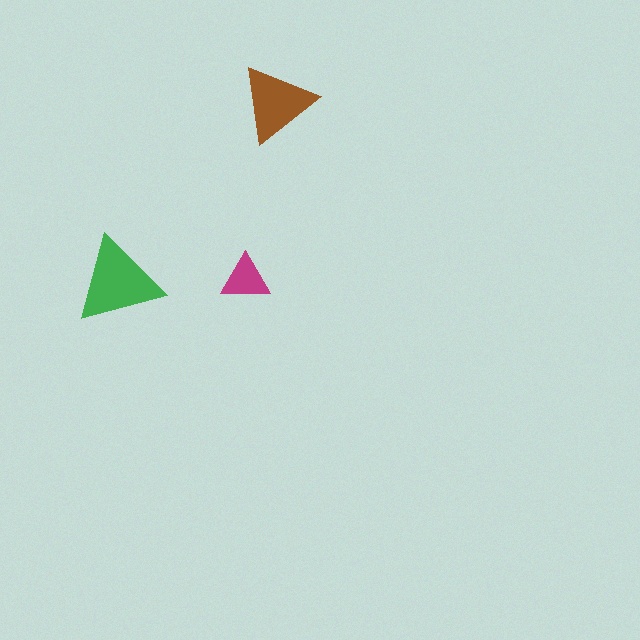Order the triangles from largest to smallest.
the green one, the brown one, the magenta one.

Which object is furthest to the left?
The green triangle is leftmost.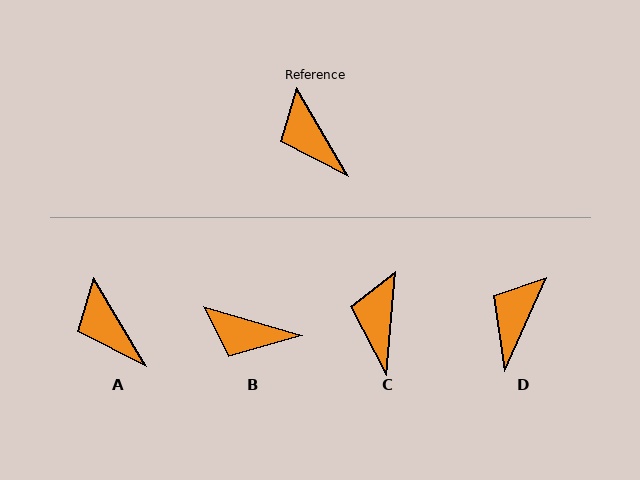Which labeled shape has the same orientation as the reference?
A.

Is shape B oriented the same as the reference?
No, it is off by about 43 degrees.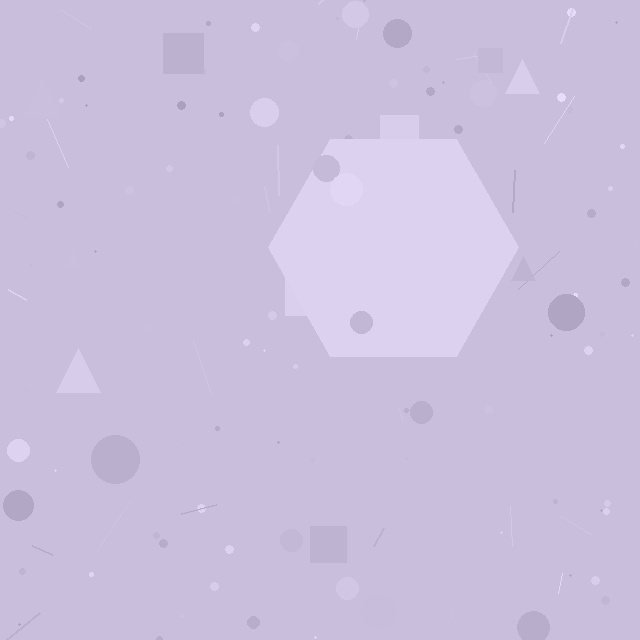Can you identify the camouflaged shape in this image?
The camouflaged shape is a hexagon.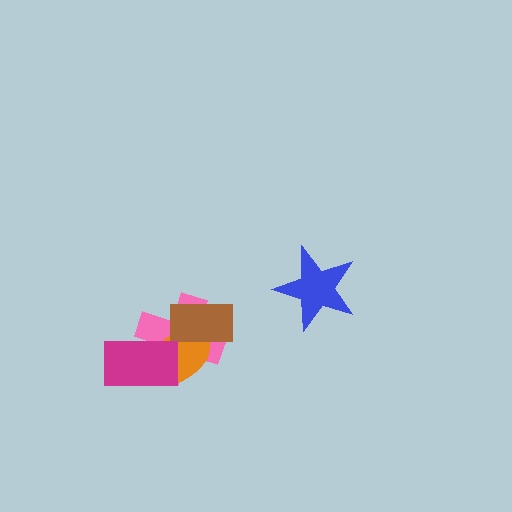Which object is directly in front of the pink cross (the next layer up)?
The orange ellipse is directly in front of the pink cross.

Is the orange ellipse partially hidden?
Yes, it is partially covered by another shape.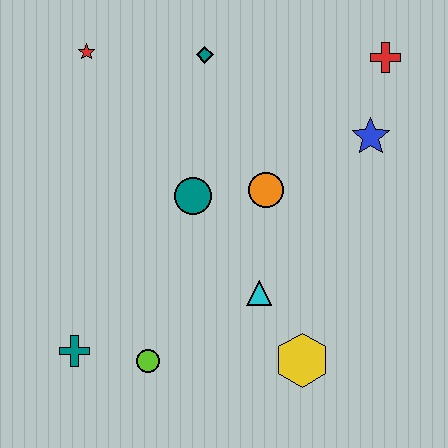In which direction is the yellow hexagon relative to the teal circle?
The yellow hexagon is below the teal circle.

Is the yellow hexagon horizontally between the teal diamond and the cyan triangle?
No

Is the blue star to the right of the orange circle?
Yes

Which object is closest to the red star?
The teal diamond is closest to the red star.